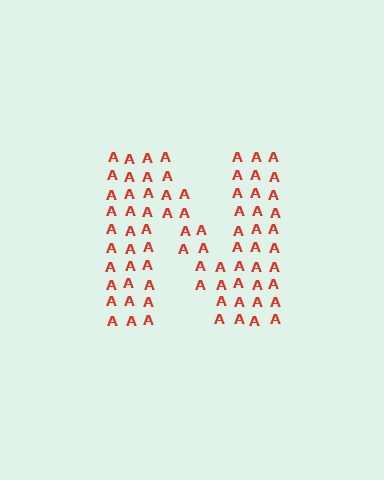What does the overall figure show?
The overall figure shows the letter N.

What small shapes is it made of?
It is made of small letter A's.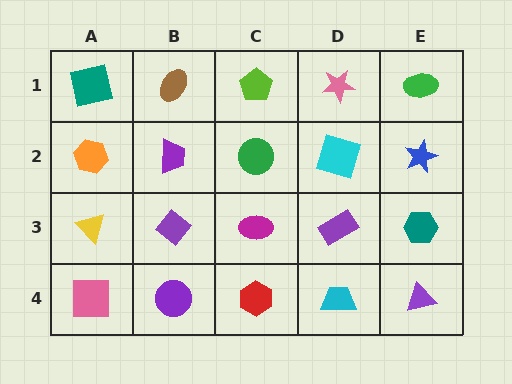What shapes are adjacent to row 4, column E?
A teal hexagon (row 3, column E), a cyan trapezoid (row 4, column D).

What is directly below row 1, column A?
An orange hexagon.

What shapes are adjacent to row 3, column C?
A green circle (row 2, column C), a red hexagon (row 4, column C), a purple diamond (row 3, column B), a purple rectangle (row 3, column D).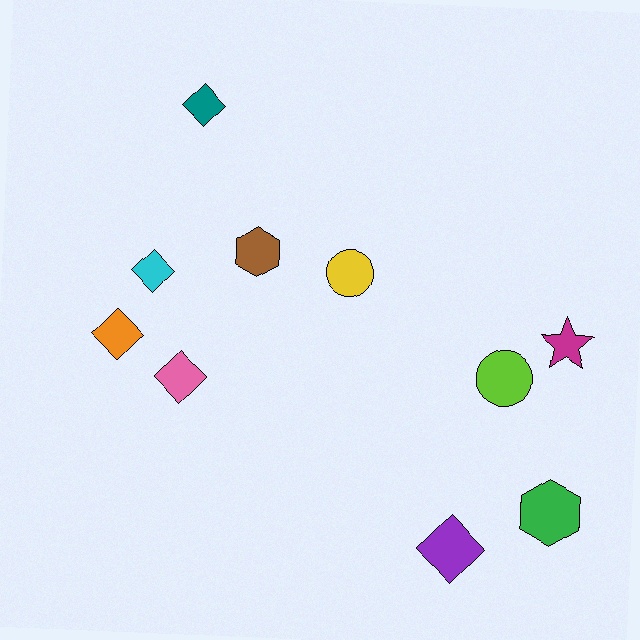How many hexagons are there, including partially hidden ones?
There are 2 hexagons.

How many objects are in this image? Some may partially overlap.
There are 10 objects.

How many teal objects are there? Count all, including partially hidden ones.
There is 1 teal object.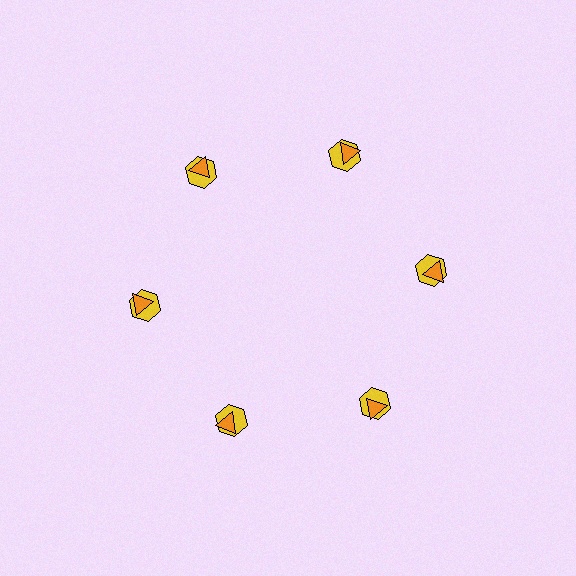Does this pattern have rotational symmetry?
Yes, this pattern has 6-fold rotational symmetry. It looks the same after rotating 60 degrees around the center.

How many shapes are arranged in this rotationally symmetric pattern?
There are 12 shapes, arranged in 6 groups of 2.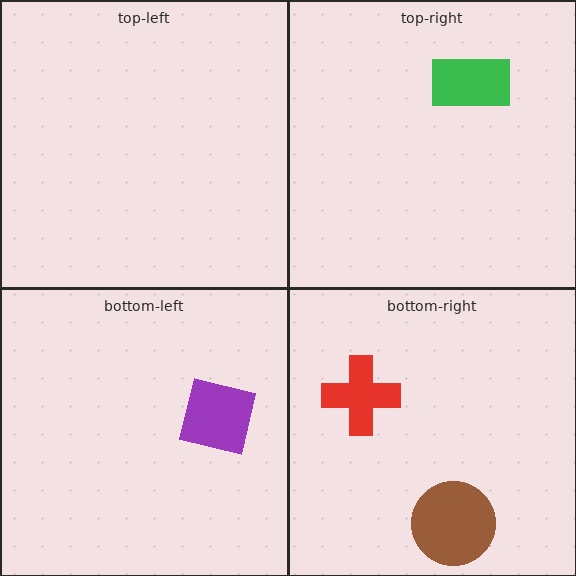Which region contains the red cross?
The bottom-right region.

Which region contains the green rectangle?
The top-right region.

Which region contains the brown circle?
The bottom-right region.